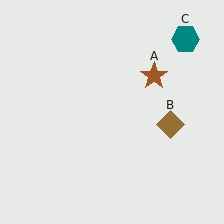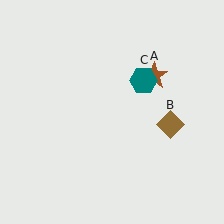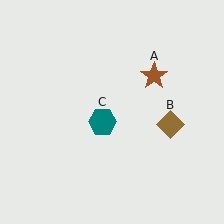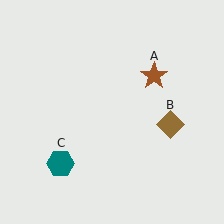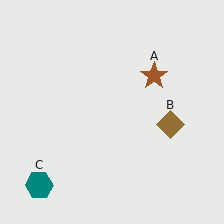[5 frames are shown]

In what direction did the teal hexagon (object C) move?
The teal hexagon (object C) moved down and to the left.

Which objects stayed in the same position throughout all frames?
Brown star (object A) and brown diamond (object B) remained stationary.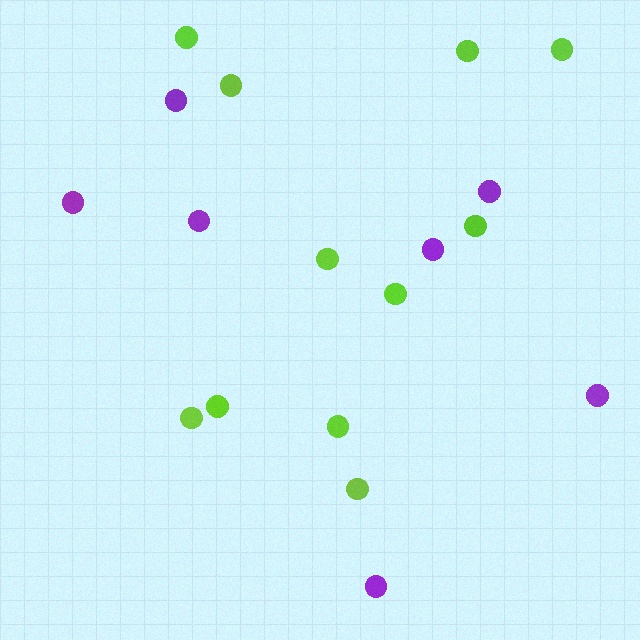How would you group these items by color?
There are 2 groups: one group of lime circles (11) and one group of purple circles (7).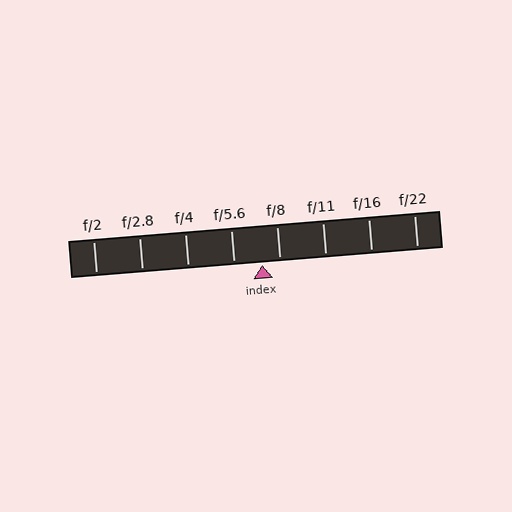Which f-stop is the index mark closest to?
The index mark is closest to f/8.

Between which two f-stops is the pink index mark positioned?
The index mark is between f/5.6 and f/8.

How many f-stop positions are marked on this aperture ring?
There are 8 f-stop positions marked.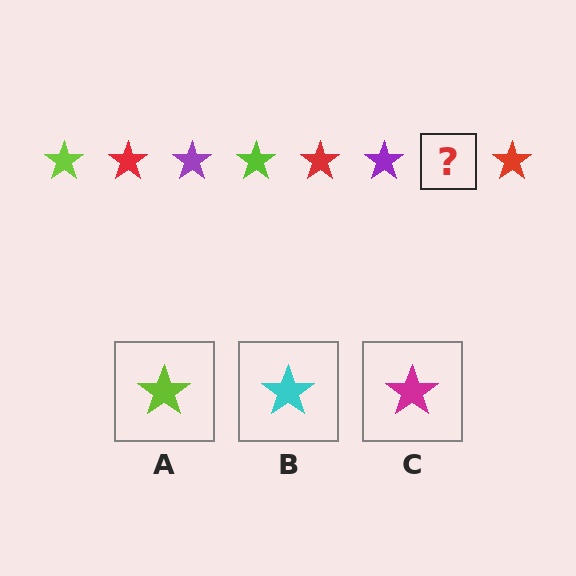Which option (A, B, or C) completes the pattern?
A.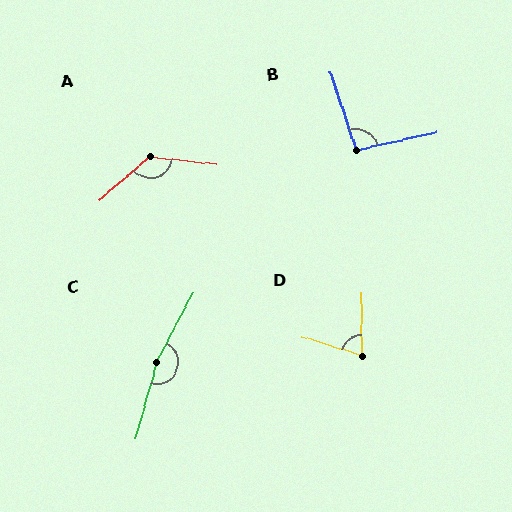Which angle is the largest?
C, at approximately 168 degrees.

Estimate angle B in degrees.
Approximately 95 degrees.